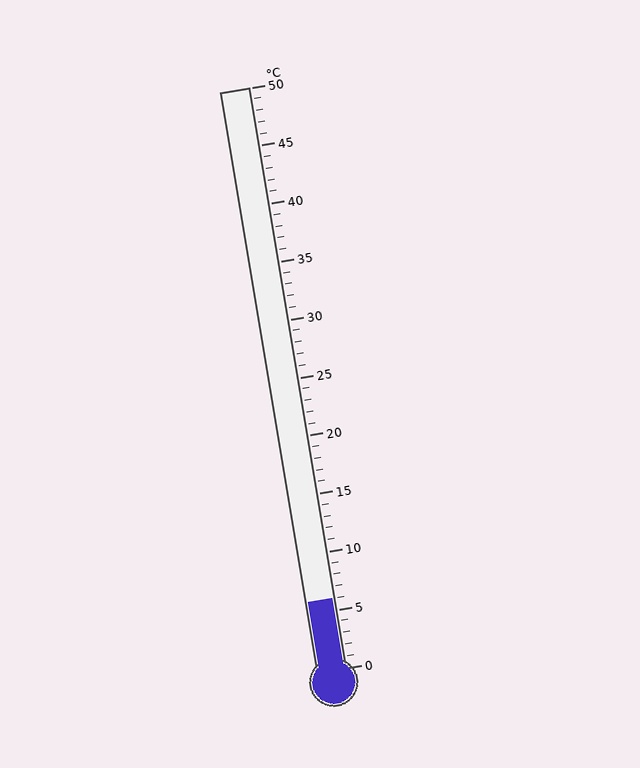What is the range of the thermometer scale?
The thermometer scale ranges from 0°C to 50°C.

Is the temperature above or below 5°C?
The temperature is above 5°C.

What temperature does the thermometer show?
The thermometer shows approximately 6°C.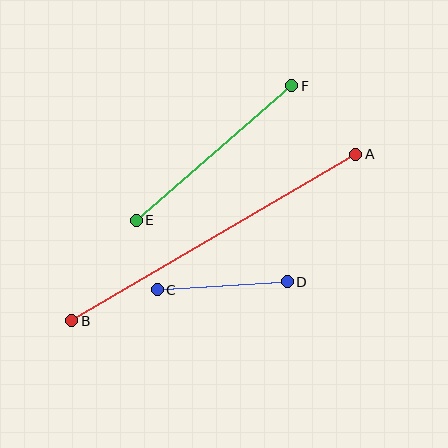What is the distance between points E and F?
The distance is approximately 206 pixels.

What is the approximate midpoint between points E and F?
The midpoint is at approximately (214, 153) pixels.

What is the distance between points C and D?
The distance is approximately 130 pixels.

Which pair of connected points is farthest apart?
Points A and B are farthest apart.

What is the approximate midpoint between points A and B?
The midpoint is at approximately (214, 237) pixels.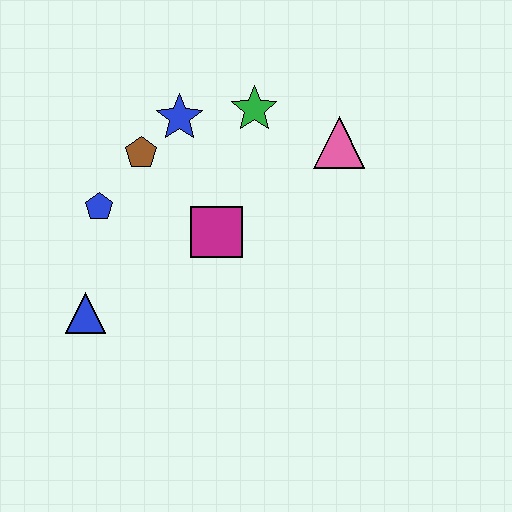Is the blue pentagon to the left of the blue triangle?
No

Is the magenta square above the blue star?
No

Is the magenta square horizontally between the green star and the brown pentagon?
Yes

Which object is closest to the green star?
The blue star is closest to the green star.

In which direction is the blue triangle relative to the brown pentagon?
The blue triangle is below the brown pentagon.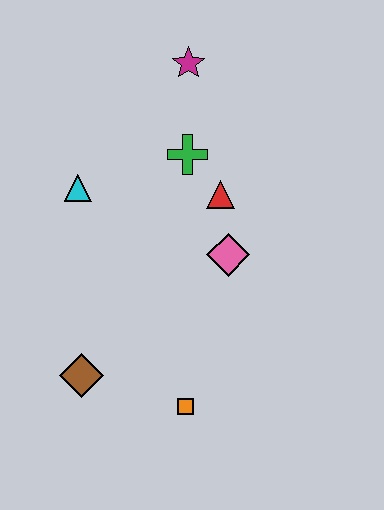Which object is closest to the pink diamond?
The red triangle is closest to the pink diamond.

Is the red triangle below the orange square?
No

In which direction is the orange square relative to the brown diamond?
The orange square is to the right of the brown diamond.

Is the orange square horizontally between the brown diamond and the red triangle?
Yes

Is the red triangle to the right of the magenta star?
Yes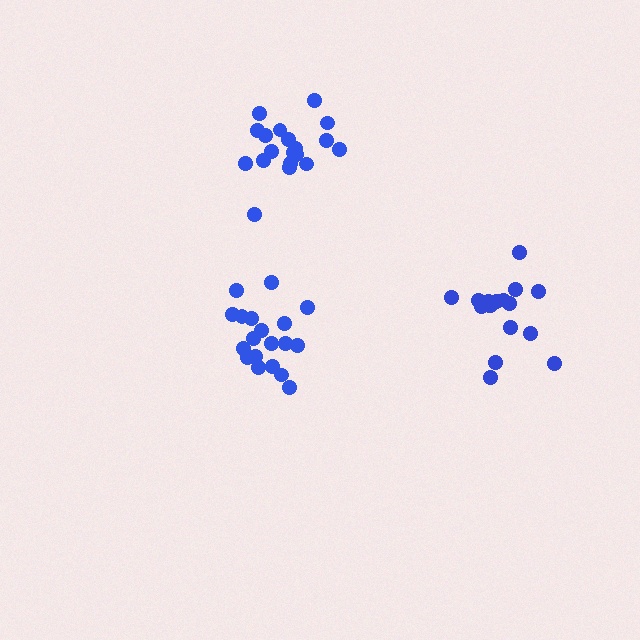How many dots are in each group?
Group 1: 19 dots, Group 2: 19 dots, Group 3: 17 dots (55 total).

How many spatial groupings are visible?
There are 3 spatial groupings.